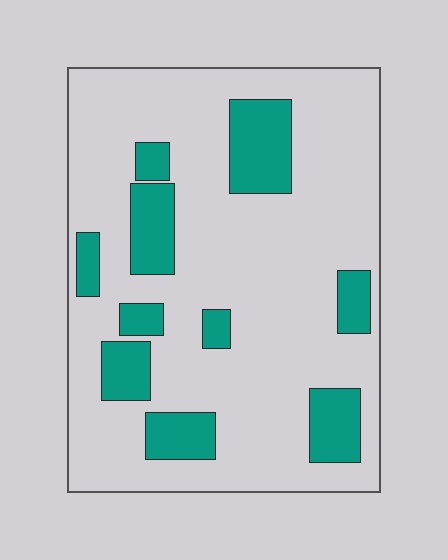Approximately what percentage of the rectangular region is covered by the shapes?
Approximately 20%.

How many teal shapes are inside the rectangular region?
10.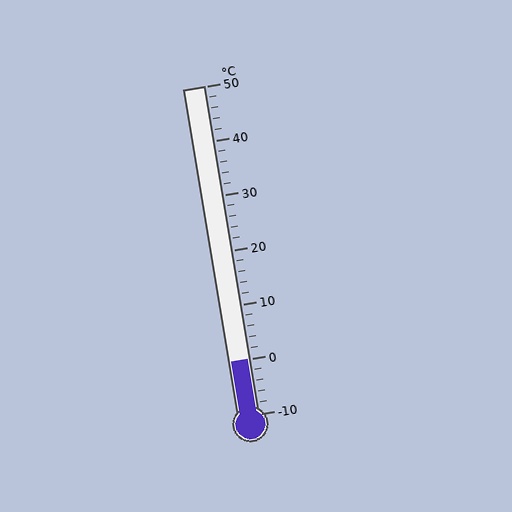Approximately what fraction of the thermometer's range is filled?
The thermometer is filled to approximately 15% of its range.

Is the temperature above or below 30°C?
The temperature is below 30°C.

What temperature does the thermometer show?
The thermometer shows approximately 0°C.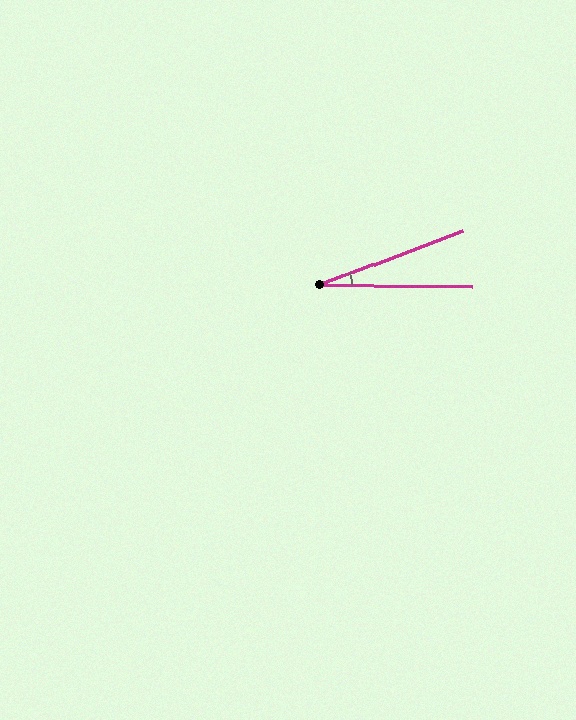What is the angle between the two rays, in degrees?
Approximately 21 degrees.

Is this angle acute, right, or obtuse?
It is acute.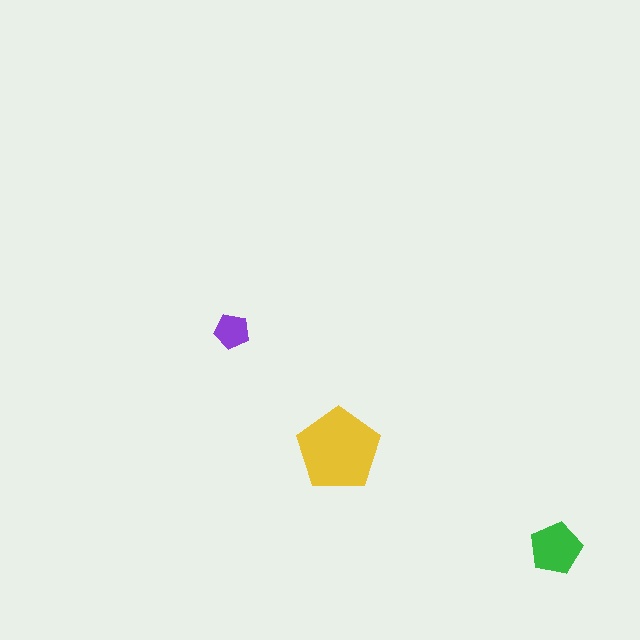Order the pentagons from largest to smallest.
the yellow one, the green one, the purple one.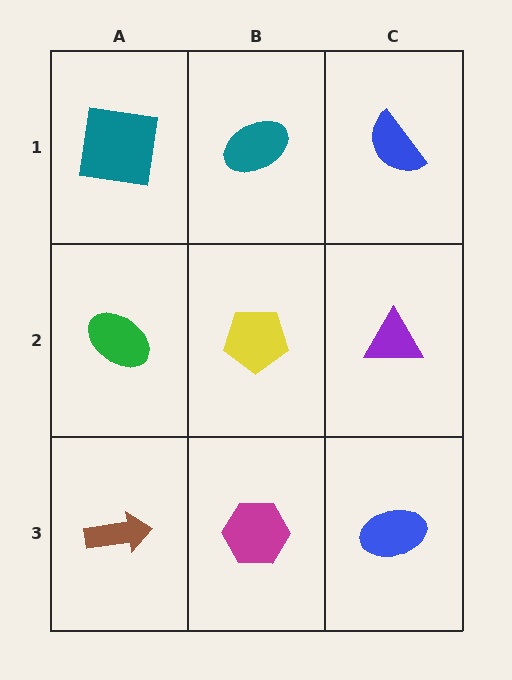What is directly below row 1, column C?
A purple triangle.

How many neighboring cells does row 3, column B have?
3.